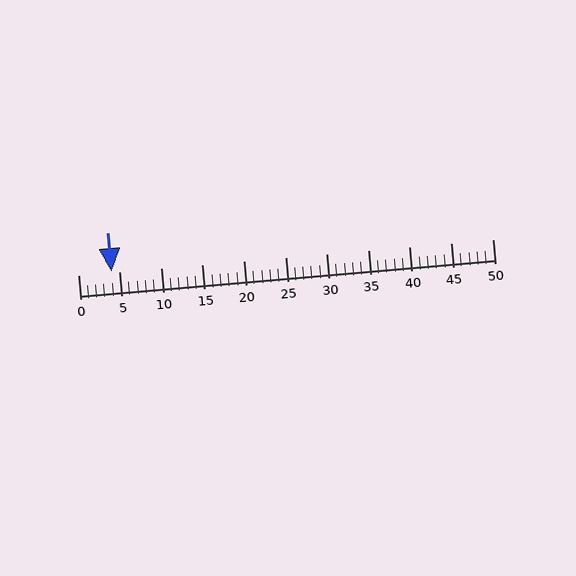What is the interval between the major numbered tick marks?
The major tick marks are spaced 5 units apart.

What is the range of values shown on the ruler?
The ruler shows values from 0 to 50.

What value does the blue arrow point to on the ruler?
The blue arrow points to approximately 4.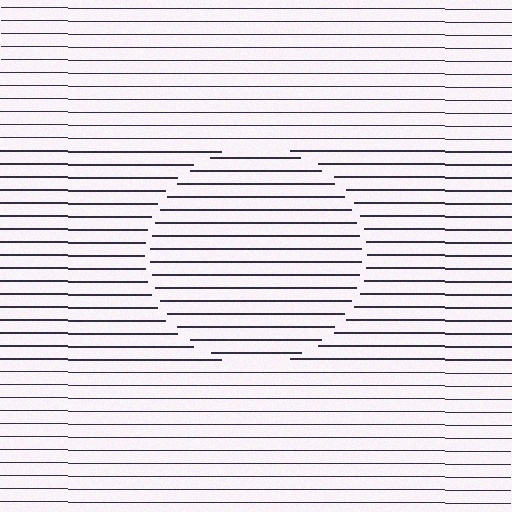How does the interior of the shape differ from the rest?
The interior of the shape contains the same grating, shifted by half a period — the contour is defined by the phase discontinuity where line-ends from the inner and outer gratings abut.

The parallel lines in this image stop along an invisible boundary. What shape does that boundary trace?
An illusory circle. The interior of the shape contains the same grating, shifted by half a period — the contour is defined by the phase discontinuity where line-ends from the inner and outer gratings abut.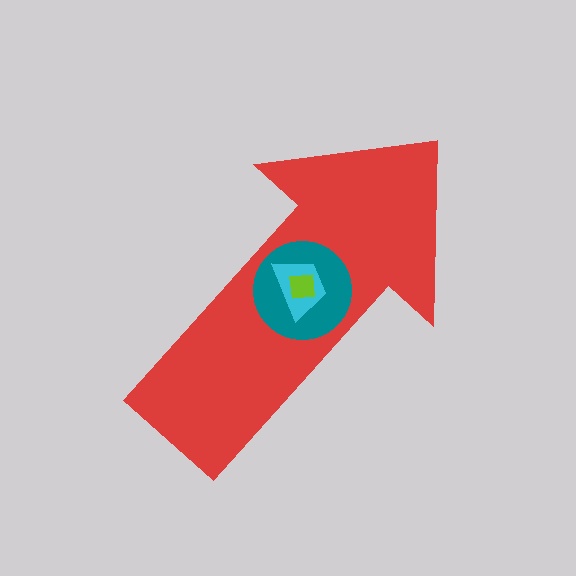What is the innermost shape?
The lime square.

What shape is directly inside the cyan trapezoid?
The lime square.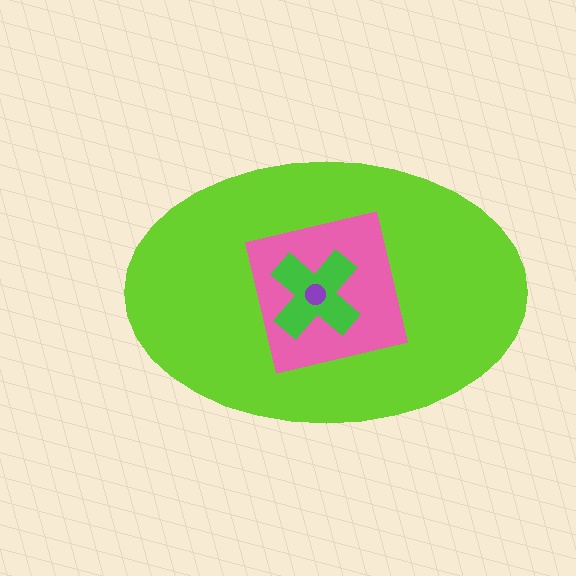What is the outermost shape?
The lime ellipse.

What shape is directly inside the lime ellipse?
The pink square.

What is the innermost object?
The purple circle.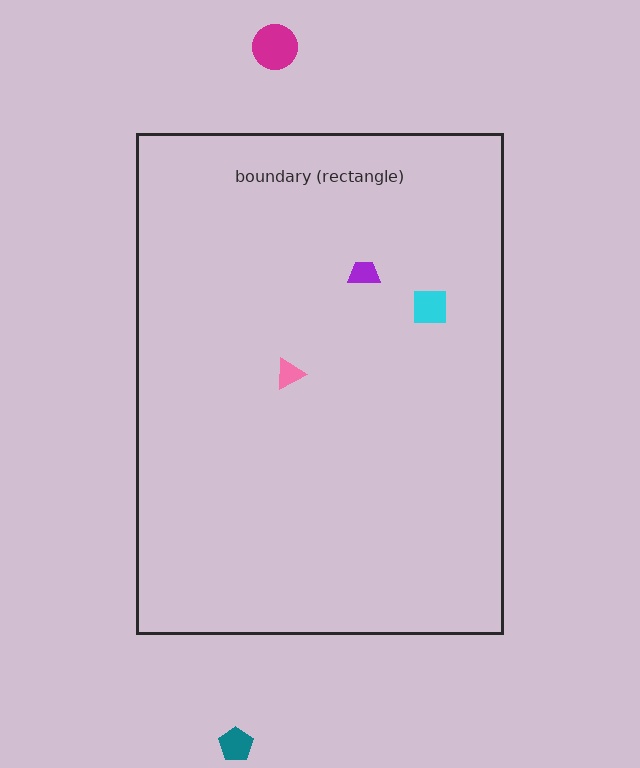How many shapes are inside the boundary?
3 inside, 2 outside.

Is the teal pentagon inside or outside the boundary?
Outside.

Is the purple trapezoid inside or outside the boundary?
Inside.